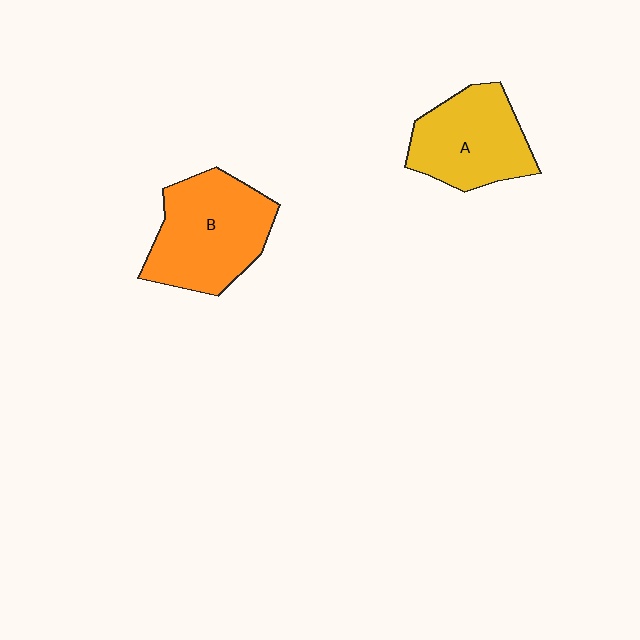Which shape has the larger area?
Shape B (orange).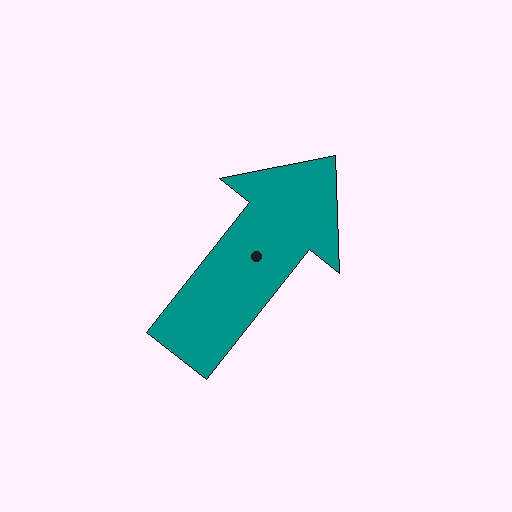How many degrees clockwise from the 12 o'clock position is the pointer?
Approximately 38 degrees.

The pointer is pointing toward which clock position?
Roughly 1 o'clock.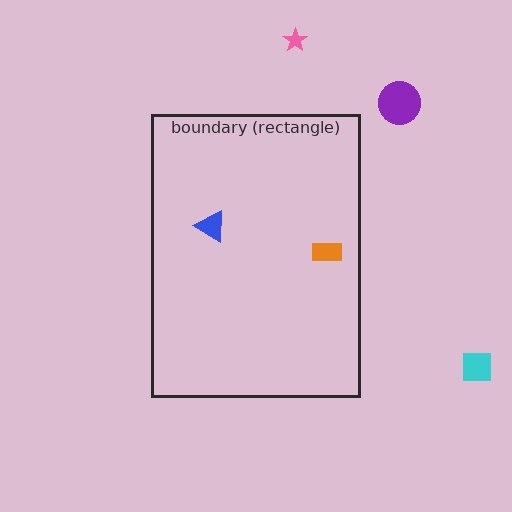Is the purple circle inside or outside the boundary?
Outside.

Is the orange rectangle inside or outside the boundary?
Inside.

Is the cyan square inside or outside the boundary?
Outside.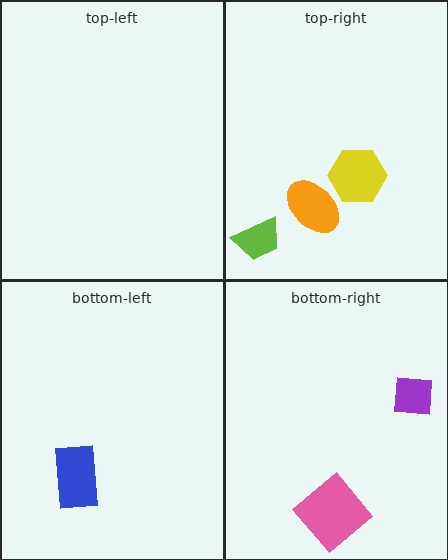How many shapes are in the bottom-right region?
2.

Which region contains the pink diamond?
The bottom-right region.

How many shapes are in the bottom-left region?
1.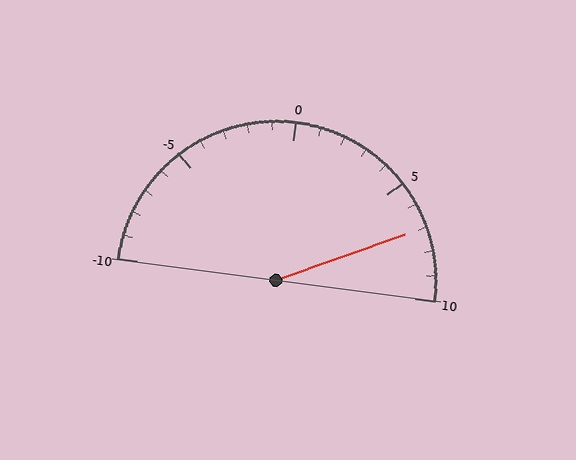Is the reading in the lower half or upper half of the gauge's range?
The reading is in the upper half of the range (-10 to 10).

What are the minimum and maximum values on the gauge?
The gauge ranges from -10 to 10.